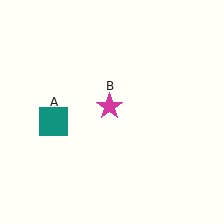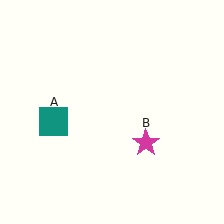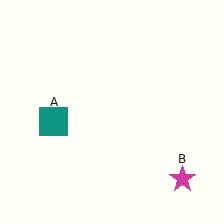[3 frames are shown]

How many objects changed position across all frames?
1 object changed position: magenta star (object B).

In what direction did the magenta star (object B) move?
The magenta star (object B) moved down and to the right.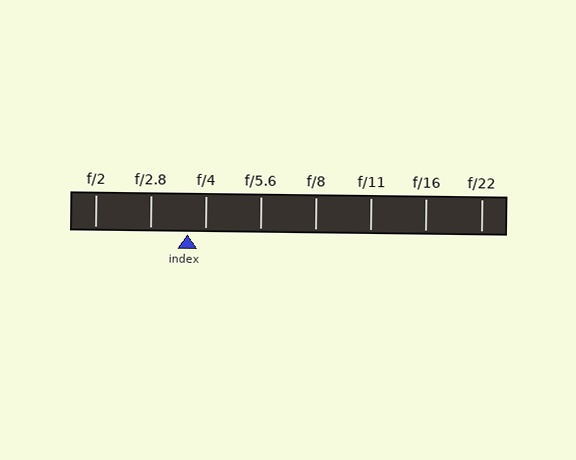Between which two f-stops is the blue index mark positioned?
The index mark is between f/2.8 and f/4.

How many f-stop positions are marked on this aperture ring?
There are 8 f-stop positions marked.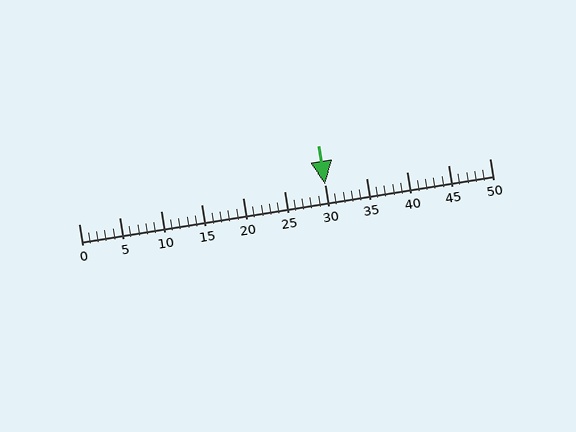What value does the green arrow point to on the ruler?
The green arrow points to approximately 30.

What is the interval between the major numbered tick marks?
The major tick marks are spaced 5 units apart.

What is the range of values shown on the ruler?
The ruler shows values from 0 to 50.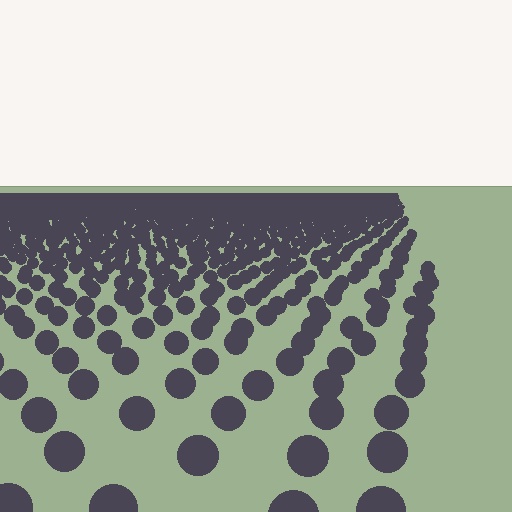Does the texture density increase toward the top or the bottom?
Density increases toward the top.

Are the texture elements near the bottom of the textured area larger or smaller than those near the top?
Larger. Near the bottom, elements are closer to the viewer and appear at a bigger on-screen size.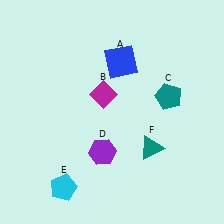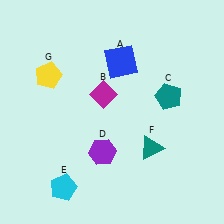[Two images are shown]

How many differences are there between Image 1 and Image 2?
There is 1 difference between the two images.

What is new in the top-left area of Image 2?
A yellow pentagon (G) was added in the top-left area of Image 2.